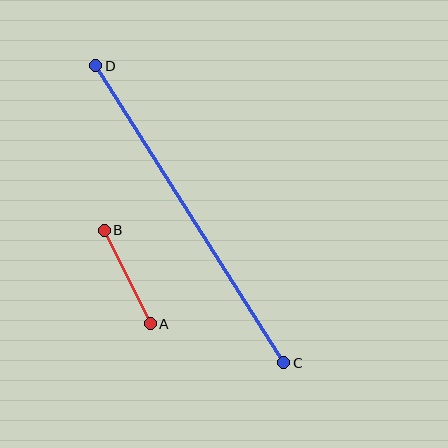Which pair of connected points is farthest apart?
Points C and D are farthest apart.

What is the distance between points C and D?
The distance is approximately 351 pixels.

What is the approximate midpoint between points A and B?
The midpoint is at approximately (127, 277) pixels.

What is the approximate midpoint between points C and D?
The midpoint is at approximately (190, 214) pixels.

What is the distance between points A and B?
The distance is approximately 104 pixels.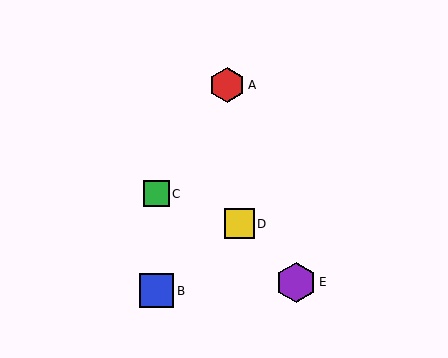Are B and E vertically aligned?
No, B is at x≈156 and E is at x≈296.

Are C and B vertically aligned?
Yes, both are at x≈156.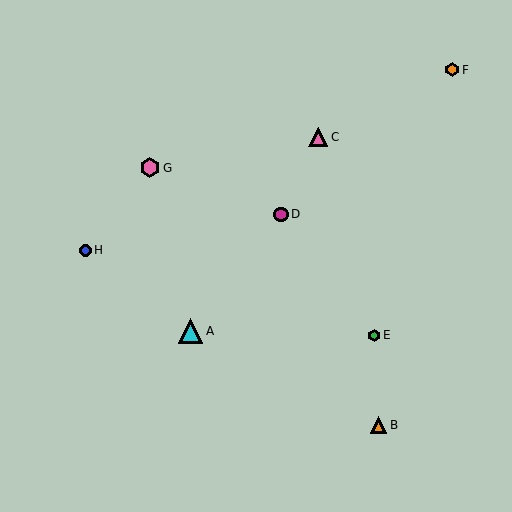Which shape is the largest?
The cyan triangle (labeled A) is the largest.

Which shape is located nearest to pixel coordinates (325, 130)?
The pink triangle (labeled C) at (318, 137) is nearest to that location.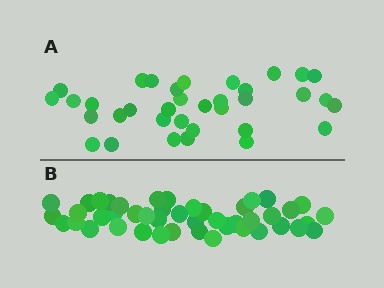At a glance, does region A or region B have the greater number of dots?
Region B (the bottom region) has more dots.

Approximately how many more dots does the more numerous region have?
Region B has roughly 10 or so more dots than region A.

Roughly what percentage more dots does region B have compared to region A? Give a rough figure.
About 30% more.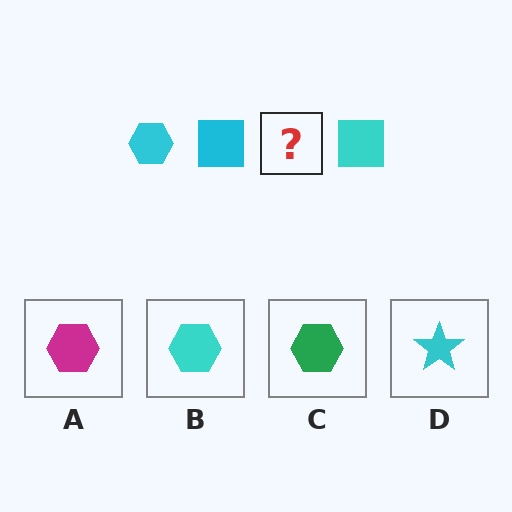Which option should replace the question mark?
Option B.